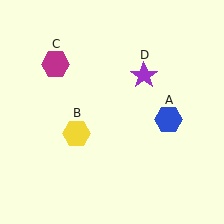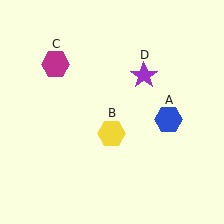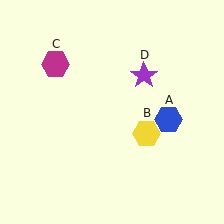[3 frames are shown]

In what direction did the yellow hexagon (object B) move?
The yellow hexagon (object B) moved right.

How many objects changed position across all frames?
1 object changed position: yellow hexagon (object B).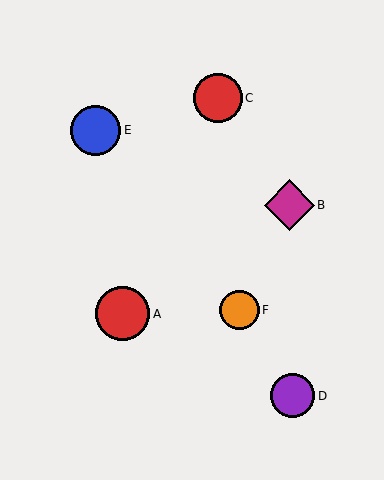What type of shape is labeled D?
Shape D is a purple circle.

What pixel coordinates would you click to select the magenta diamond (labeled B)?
Click at (289, 205) to select the magenta diamond B.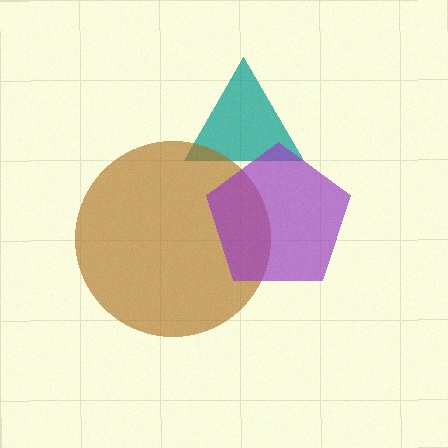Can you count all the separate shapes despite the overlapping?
Yes, there are 3 separate shapes.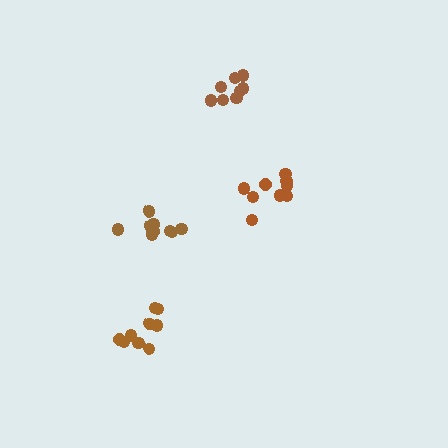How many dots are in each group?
Group 1: 10 dots, Group 2: 9 dots, Group 3: 9 dots, Group 4: 8 dots (36 total).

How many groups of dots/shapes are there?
There are 4 groups.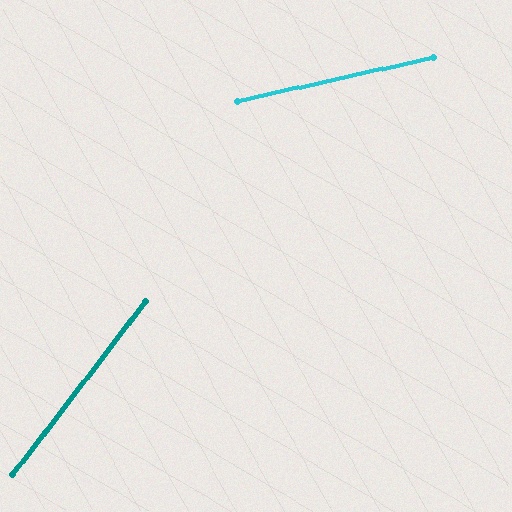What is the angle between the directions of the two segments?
Approximately 40 degrees.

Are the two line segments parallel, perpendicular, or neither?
Neither parallel nor perpendicular — they differ by about 40°.